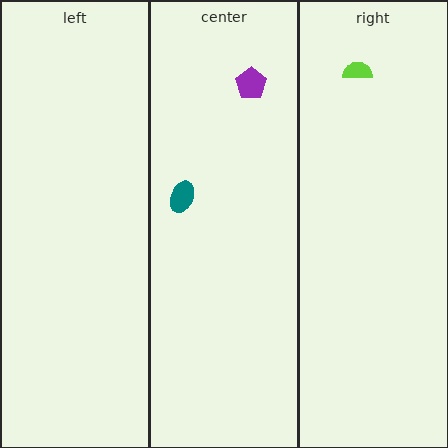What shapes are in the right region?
The lime semicircle.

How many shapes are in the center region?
2.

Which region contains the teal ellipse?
The center region.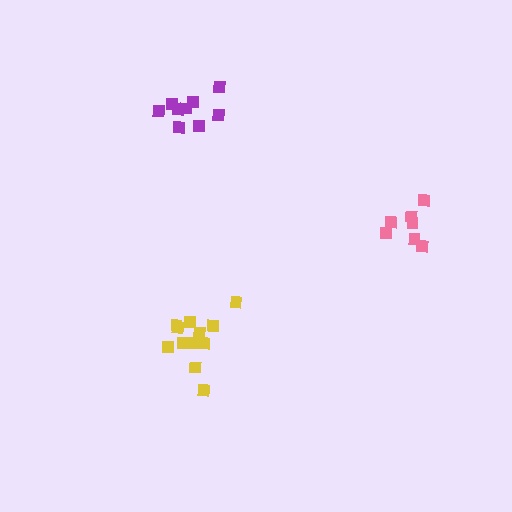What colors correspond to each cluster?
The clusters are colored: pink, purple, yellow.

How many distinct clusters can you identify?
There are 3 distinct clusters.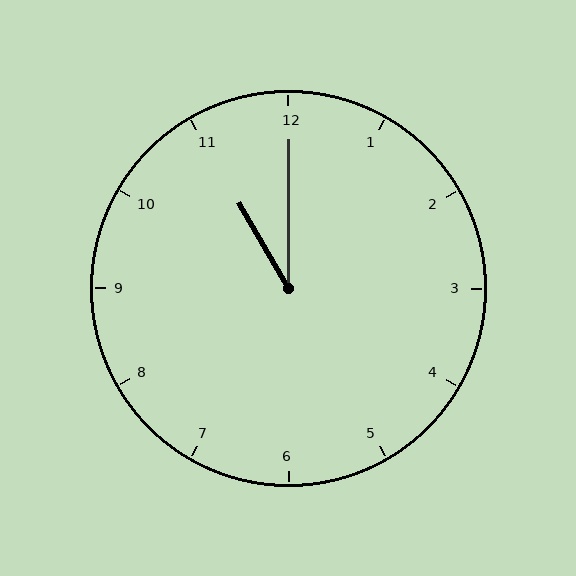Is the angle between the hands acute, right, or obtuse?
It is acute.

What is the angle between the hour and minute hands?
Approximately 30 degrees.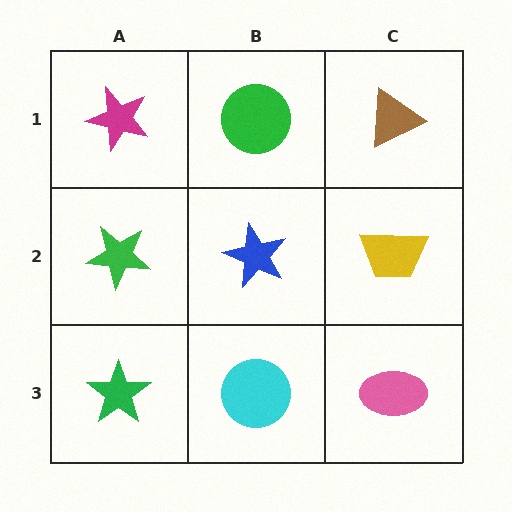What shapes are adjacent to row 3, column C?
A yellow trapezoid (row 2, column C), a cyan circle (row 3, column B).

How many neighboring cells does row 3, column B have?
3.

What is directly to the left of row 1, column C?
A green circle.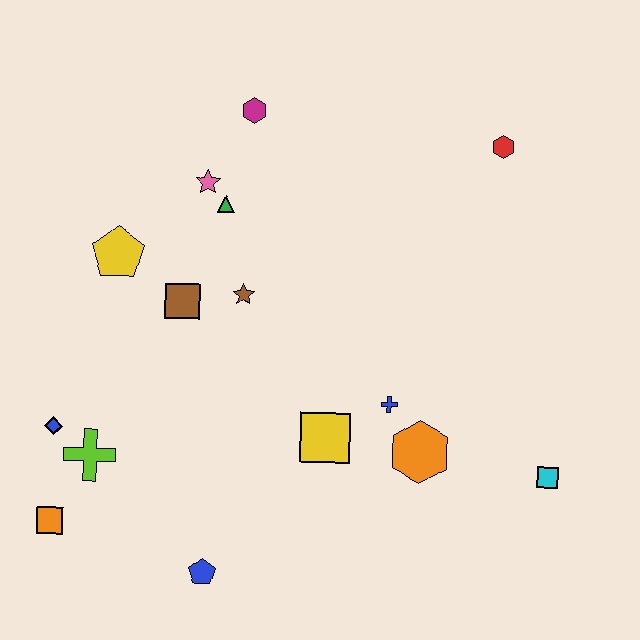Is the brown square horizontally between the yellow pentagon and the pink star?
Yes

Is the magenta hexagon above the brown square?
Yes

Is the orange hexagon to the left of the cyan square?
Yes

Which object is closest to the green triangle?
The pink star is closest to the green triangle.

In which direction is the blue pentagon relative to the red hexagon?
The blue pentagon is below the red hexagon.